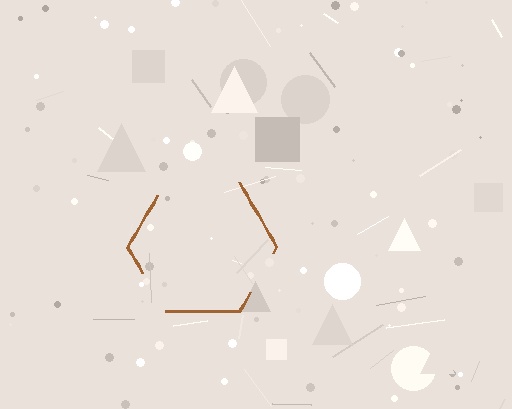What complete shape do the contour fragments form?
The contour fragments form a hexagon.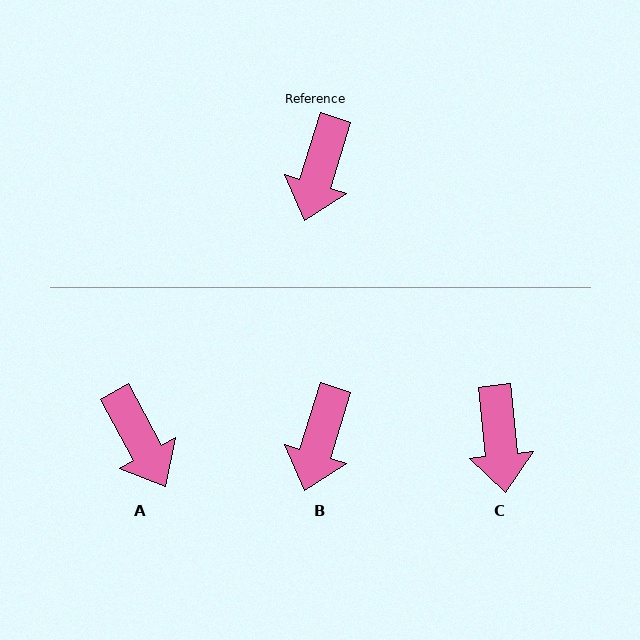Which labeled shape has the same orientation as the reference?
B.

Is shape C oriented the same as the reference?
No, it is off by about 23 degrees.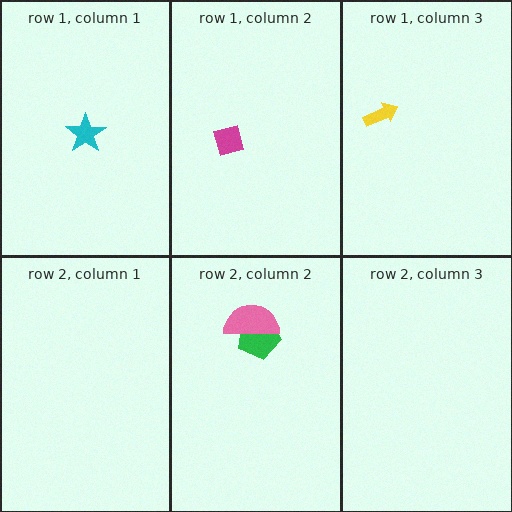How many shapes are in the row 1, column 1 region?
1.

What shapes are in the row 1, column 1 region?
The cyan star.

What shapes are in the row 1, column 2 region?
The magenta diamond.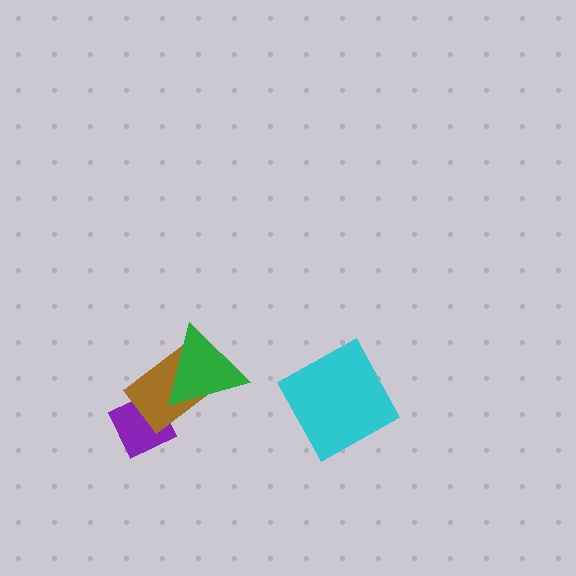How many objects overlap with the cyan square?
0 objects overlap with the cyan square.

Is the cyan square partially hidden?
No, no other shape covers it.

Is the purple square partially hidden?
Yes, it is partially covered by another shape.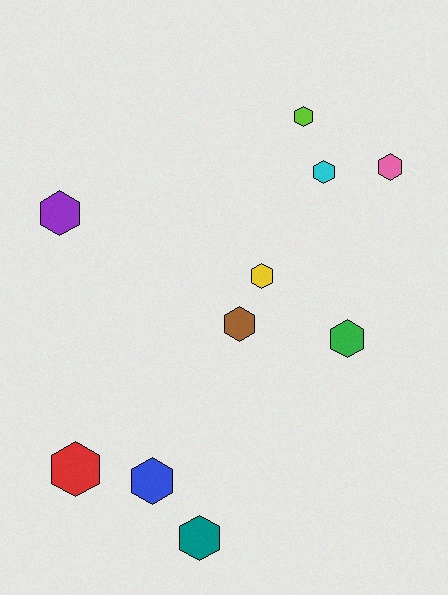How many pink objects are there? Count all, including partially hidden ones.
There is 1 pink object.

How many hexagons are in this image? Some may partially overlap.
There are 10 hexagons.